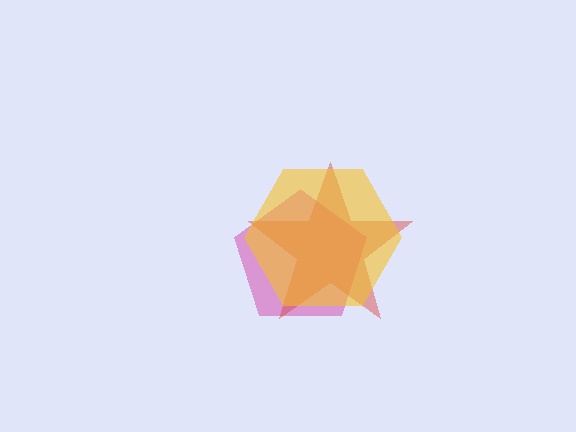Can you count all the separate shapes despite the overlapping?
Yes, there are 3 separate shapes.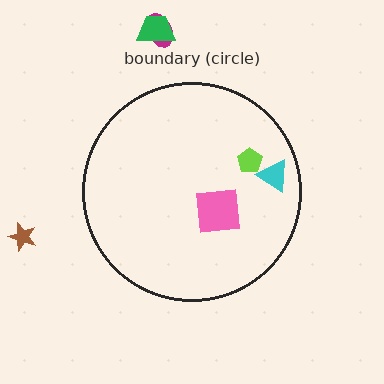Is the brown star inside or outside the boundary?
Outside.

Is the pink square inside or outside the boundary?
Inside.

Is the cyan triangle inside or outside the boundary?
Inside.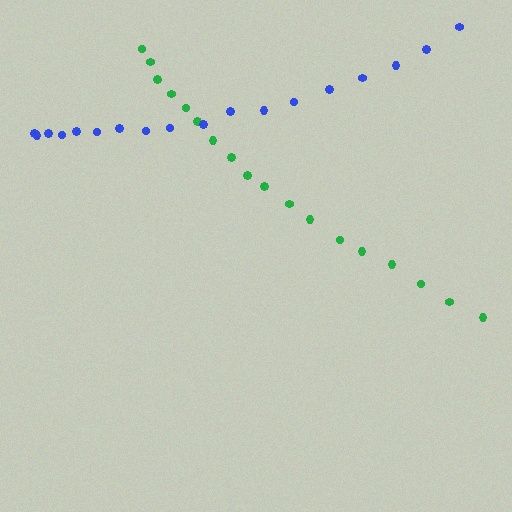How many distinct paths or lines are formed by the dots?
There are 2 distinct paths.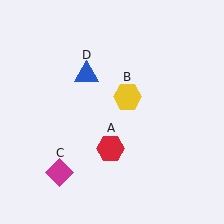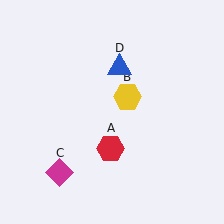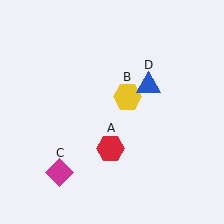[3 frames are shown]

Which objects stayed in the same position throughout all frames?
Red hexagon (object A) and yellow hexagon (object B) and magenta diamond (object C) remained stationary.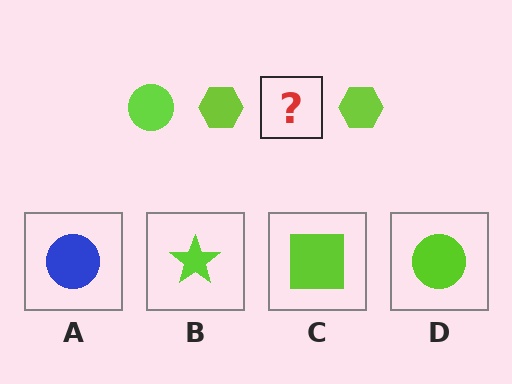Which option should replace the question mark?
Option D.